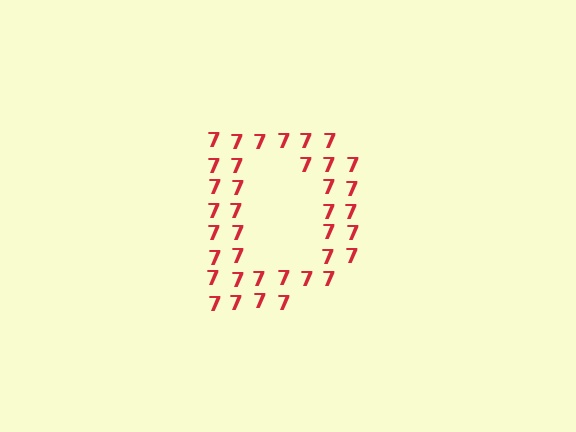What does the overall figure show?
The overall figure shows the letter D.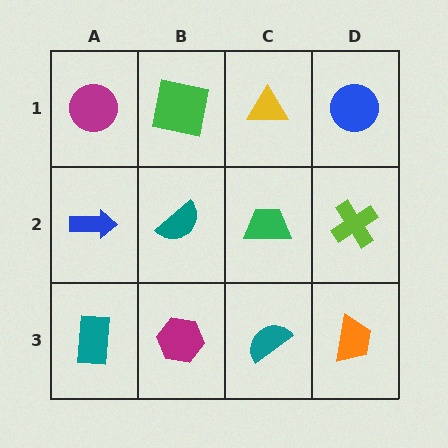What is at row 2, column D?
A lime cross.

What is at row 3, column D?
An orange trapezoid.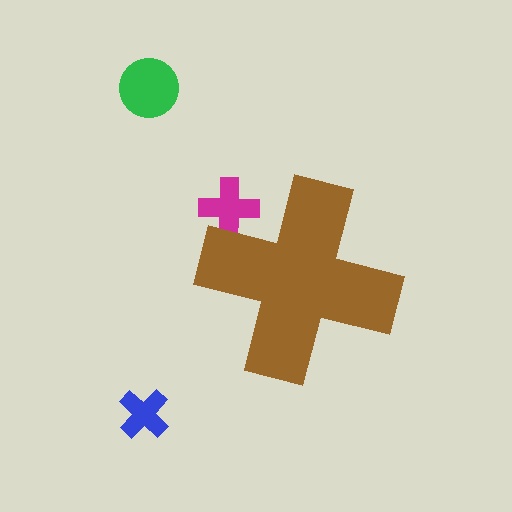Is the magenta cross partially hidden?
Yes, the magenta cross is partially hidden behind the brown cross.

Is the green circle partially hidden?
No, the green circle is fully visible.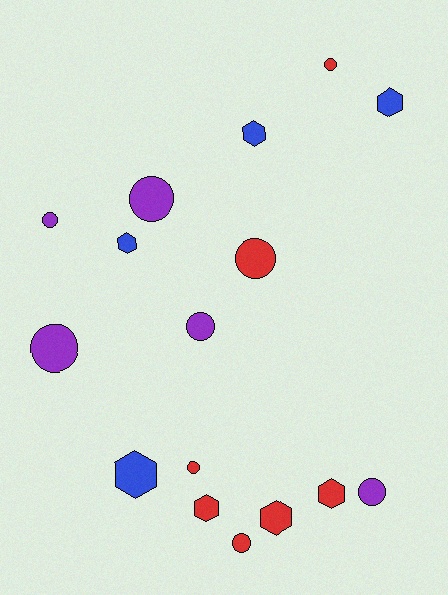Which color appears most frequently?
Red, with 7 objects.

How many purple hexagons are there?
There are no purple hexagons.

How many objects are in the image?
There are 16 objects.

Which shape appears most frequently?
Circle, with 9 objects.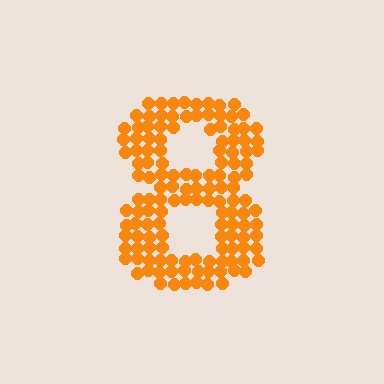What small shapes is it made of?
It is made of small circles.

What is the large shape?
The large shape is the digit 8.